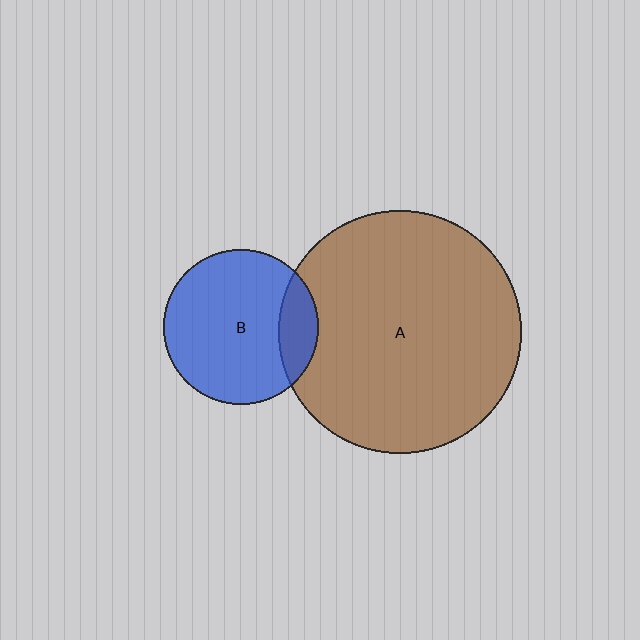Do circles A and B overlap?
Yes.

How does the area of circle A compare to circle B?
Approximately 2.4 times.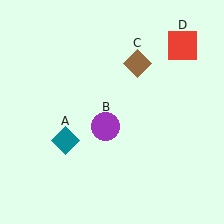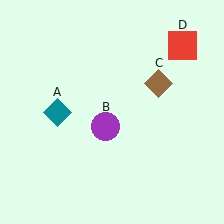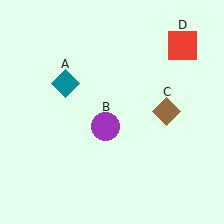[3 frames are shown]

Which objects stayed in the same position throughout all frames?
Purple circle (object B) and red square (object D) remained stationary.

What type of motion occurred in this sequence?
The teal diamond (object A), brown diamond (object C) rotated clockwise around the center of the scene.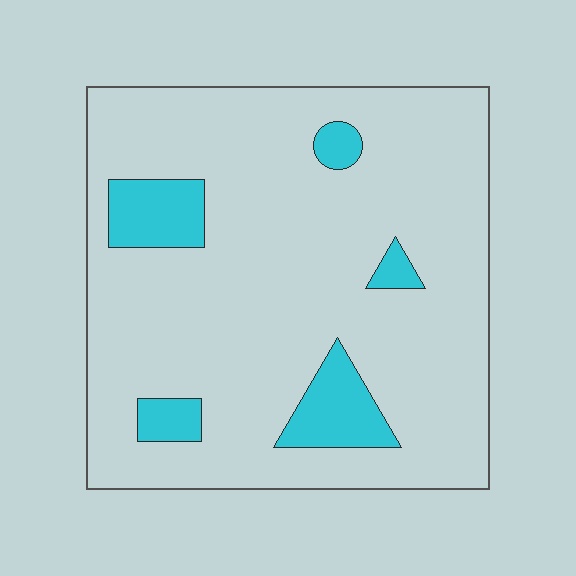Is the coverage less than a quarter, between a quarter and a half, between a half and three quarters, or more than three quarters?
Less than a quarter.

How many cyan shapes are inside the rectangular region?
5.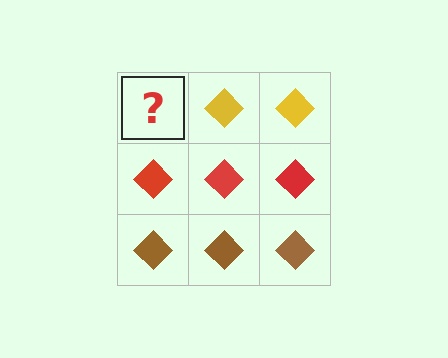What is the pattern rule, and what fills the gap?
The rule is that each row has a consistent color. The gap should be filled with a yellow diamond.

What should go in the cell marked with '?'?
The missing cell should contain a yellow diamond.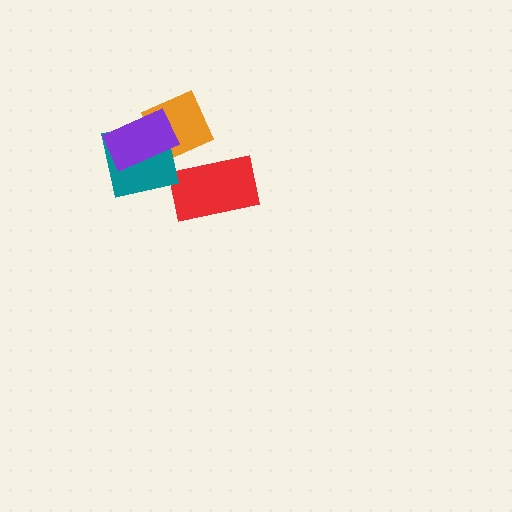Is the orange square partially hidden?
Yes, it is partially covered by another shape.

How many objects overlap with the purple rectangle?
2 objects overlap with the purple rectangle.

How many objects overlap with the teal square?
2 objects overlap with the teal square.